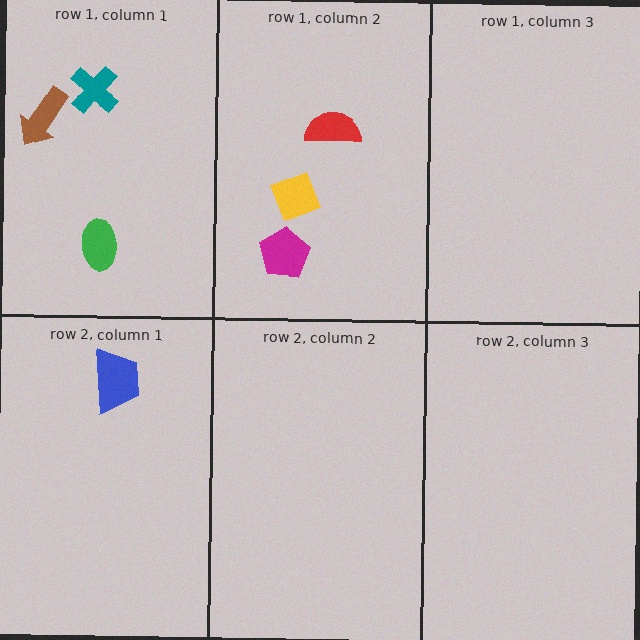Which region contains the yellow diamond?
The row 1, column 2 region.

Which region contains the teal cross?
The row 1, column 1 region.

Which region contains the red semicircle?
The row 1, column 2 region.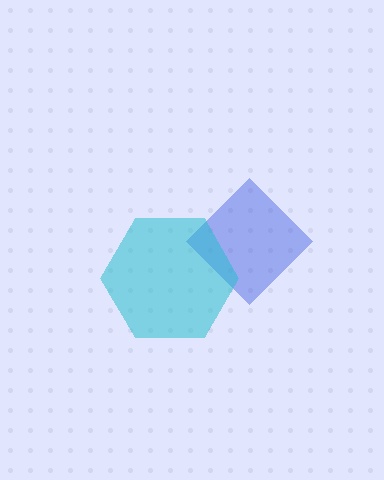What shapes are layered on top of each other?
The layered shapes are: a blue diamond, a cyan hexagon.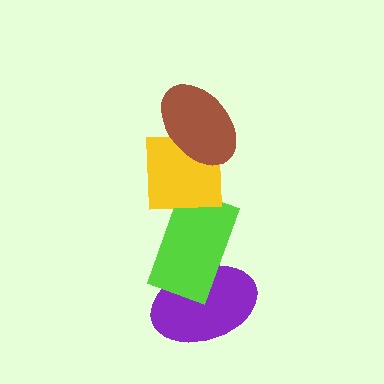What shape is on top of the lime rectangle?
The yellow square is on top of the lime rectangle.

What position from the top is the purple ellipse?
The purple ellipse is 4th from the top.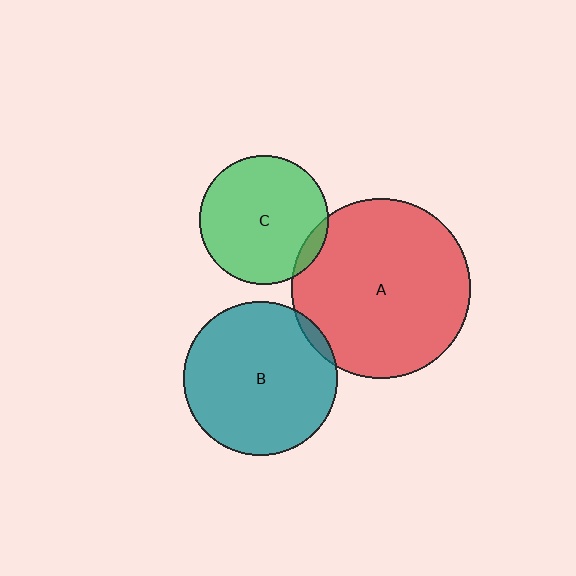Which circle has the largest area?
Circle A (red).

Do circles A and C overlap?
Yes.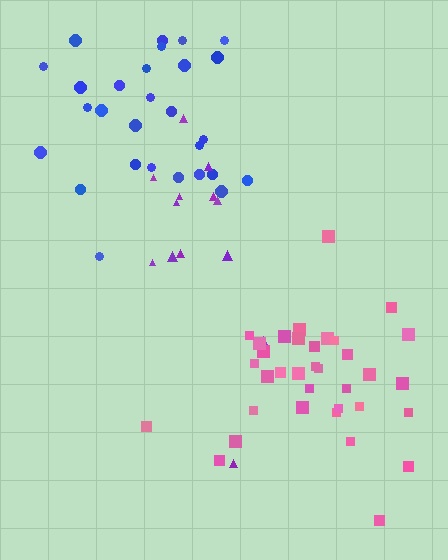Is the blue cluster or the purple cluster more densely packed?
Blue.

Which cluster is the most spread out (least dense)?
Purple.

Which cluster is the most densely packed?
Pink.